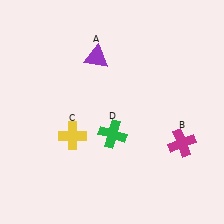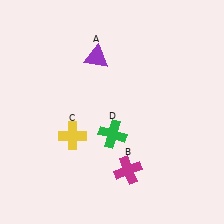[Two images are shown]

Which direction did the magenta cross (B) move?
The magenta cross (B) moved left.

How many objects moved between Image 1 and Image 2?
1 object moved between the two images.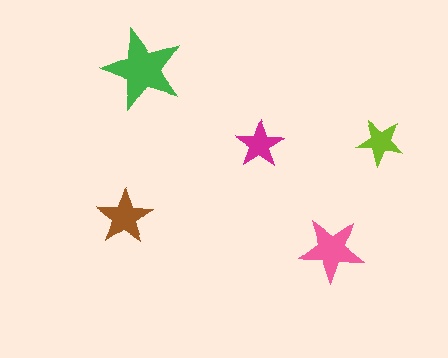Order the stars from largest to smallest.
the green one, the pink one, the brown one, the magenta one, the lime one.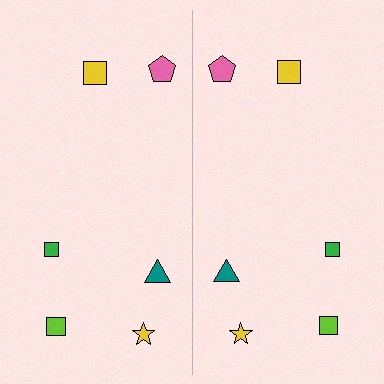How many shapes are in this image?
There are 12 shapes in this image.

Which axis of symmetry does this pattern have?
The pattern has a vertical axis of symmetry running through the center of the image.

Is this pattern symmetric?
Yes, this pattern has bilateral (reflection) symmetry.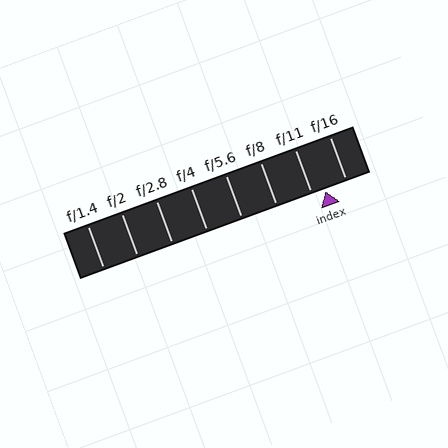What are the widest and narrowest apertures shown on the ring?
The widest aperture shown is f/1.4 and the narrowest is f/16.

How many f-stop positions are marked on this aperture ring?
There are 8 f-stop positions marked.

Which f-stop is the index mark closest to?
The index mark is closest to f/11.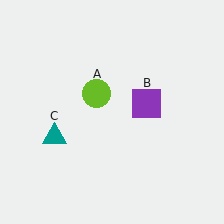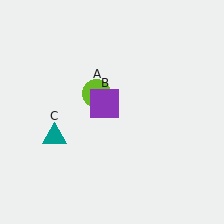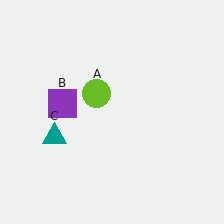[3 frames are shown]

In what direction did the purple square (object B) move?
The purple square (object B) moved left.